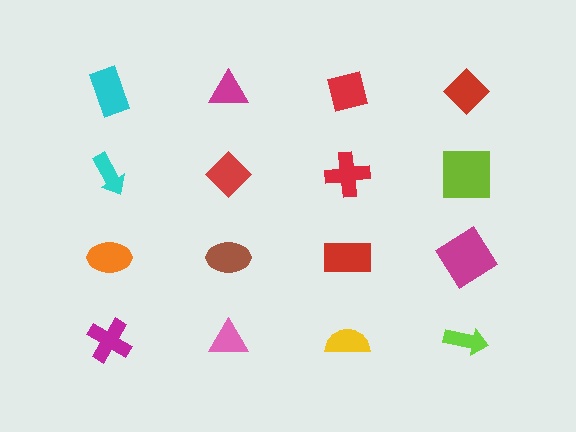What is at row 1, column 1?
A cyan rectangle.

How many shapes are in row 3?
4 shapes.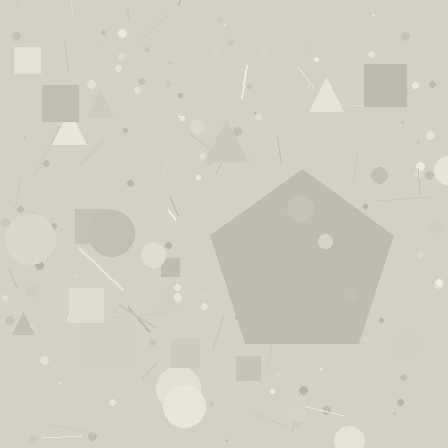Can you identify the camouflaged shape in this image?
The camouflaged shape is a pentagon.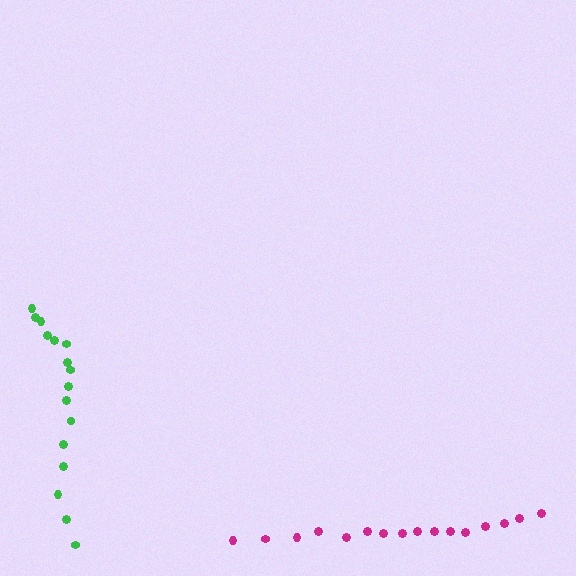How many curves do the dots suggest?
There are 2 distinct paths.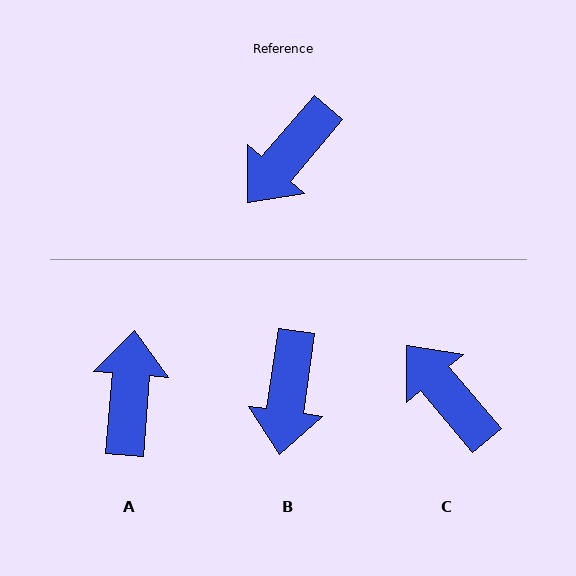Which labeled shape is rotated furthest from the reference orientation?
A, about 144 degrees away.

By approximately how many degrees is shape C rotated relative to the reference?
Approximately 99 degrees clockwise.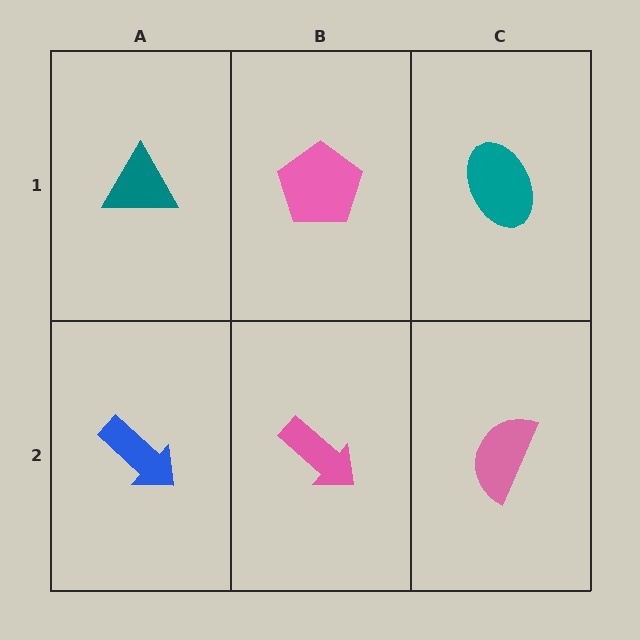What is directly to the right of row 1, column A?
A pink pentagon.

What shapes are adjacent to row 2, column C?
A teal ellipse (row 1, column C), a pink arrow (row 2, column B).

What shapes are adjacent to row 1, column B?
A pink arrow (row 2, column B), a teal triangle (row 1, column A), a teal ellipse (row 1, column C).